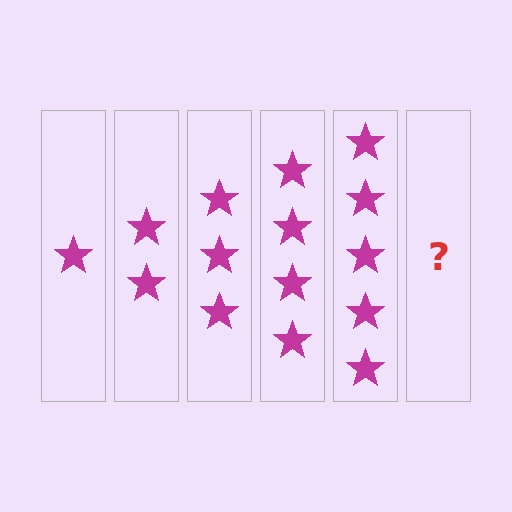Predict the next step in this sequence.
The next step is 6 stars.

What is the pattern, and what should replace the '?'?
The pattern is that each step adds one more star. The '?' should be 6 stars.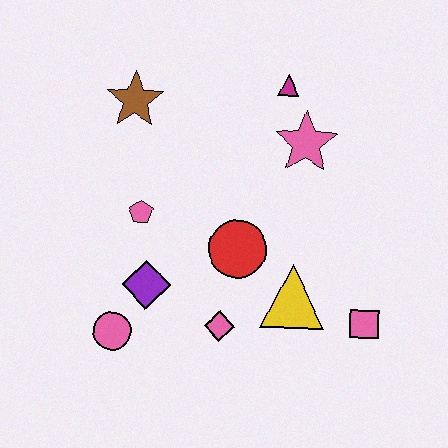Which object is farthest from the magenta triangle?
The pink circle is farthest from the magenta triangle.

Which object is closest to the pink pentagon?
The purple diamond is closest to the pink pentagon.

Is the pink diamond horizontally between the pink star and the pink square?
No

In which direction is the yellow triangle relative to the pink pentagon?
The yellow triangle is to the right of the pink pentagon.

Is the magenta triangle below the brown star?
No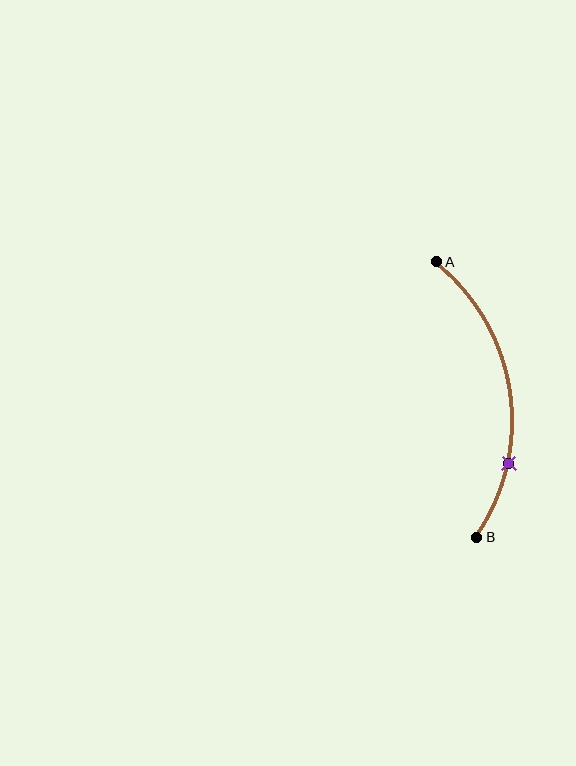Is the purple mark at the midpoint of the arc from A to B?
No. The purple mark lies on the arc but is closer to endpoint B. The arc midpoint would be at the point on the curve equidistant along the arc from both A and B.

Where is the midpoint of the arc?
The arc midpoint is the point on the curve farthest from the straight line joining A and B. It sits to the right of that line.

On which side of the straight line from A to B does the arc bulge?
The arc bulges to the right of the straight line connecting A and B.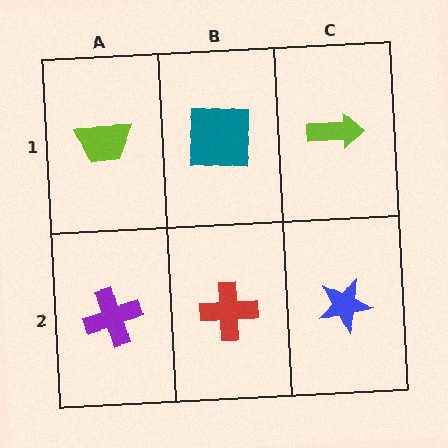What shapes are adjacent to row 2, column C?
A lime arrow (row 1, column C), a red cross (row 2, column B).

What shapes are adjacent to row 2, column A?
A lime trapezoid (row 1, column A), a red cross (row 2, column B).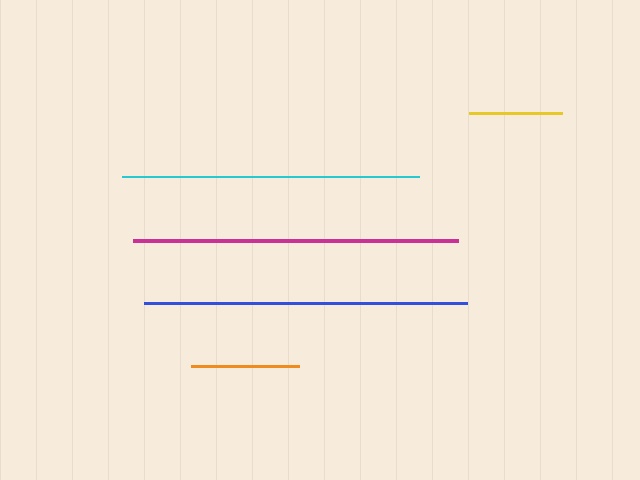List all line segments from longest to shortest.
From longest to shortest: magenta, blue, cyan, orange, yellow.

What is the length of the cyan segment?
The cyan segment is approximately 297 pixels long.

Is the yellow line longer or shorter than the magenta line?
The magenta line is longer than the yellow line.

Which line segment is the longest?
The magenta line is the longest at approximately 325 pixels.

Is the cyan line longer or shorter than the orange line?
The cyan line is longer than the orange line.